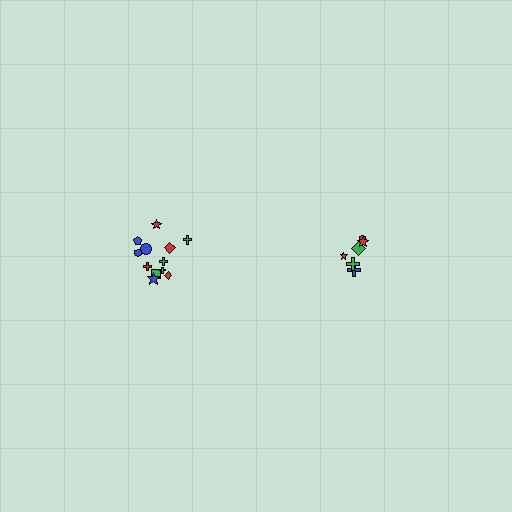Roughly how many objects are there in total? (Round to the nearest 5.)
Roughly 20 objects in total.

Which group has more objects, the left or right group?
The left group.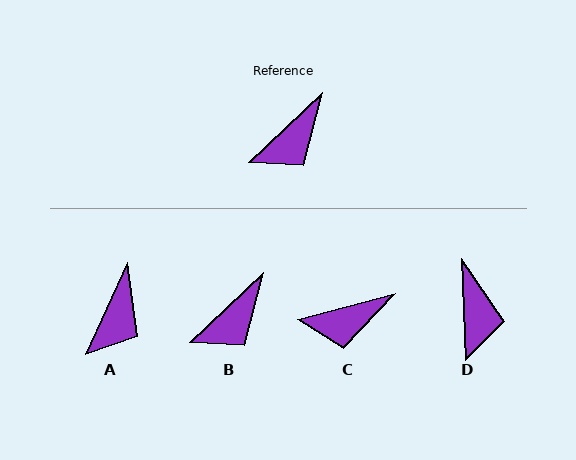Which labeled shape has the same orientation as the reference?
B.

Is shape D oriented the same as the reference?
No, it is off by about 49 degrees.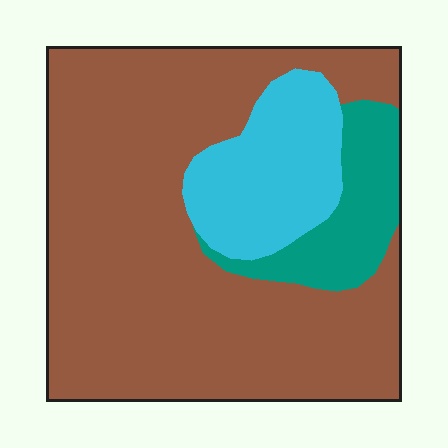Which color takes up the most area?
Brown, at roughly 70%.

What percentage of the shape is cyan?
Cyan takes up about one sixth (1/6) of the shape.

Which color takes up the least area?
Teal, at roughly 10%.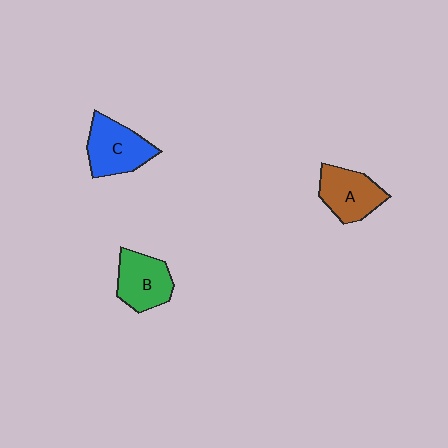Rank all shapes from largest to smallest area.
From largest to smallest: C (blue), A (brown), B (green).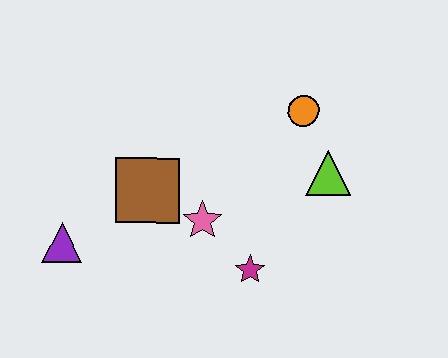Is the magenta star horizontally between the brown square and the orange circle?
Yes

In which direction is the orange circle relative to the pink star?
The orange circle is above the pink star.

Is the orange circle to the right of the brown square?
Yes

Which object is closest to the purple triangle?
The brown square is closest to the purple triangle.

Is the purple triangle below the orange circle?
Yes